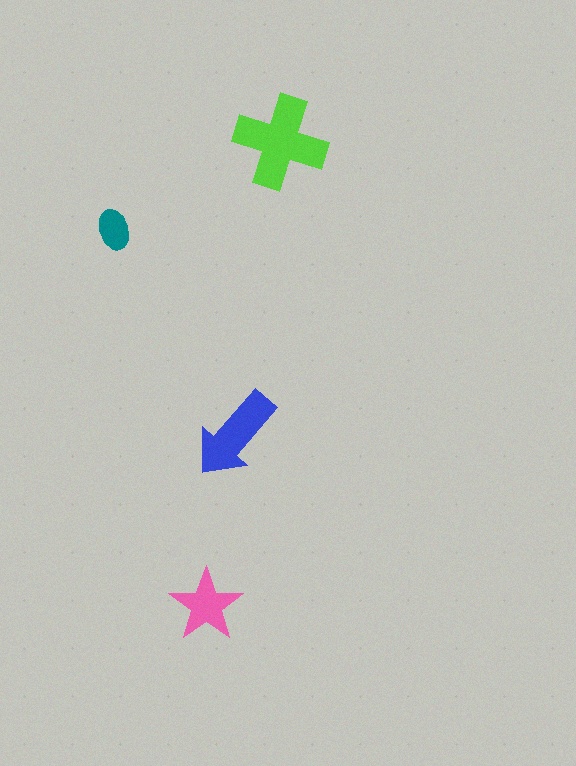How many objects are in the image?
There are 4 objects in the image.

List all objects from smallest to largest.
The teal ellipse, the pink star, the blue arrow, the lime cross.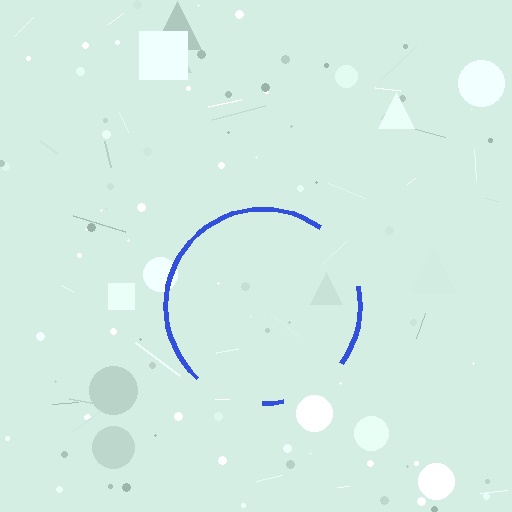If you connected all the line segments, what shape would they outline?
They would outline a circle.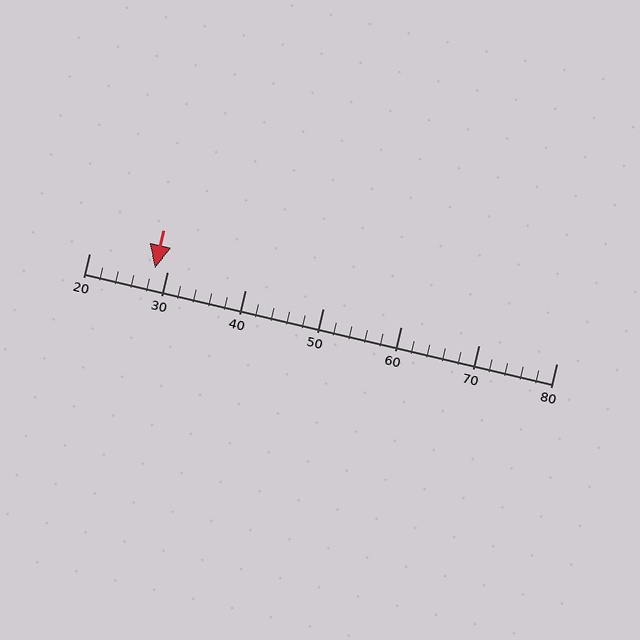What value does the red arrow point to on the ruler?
The red arrow points to approximately 28.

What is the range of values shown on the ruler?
The ruler shows values from 20 to 80.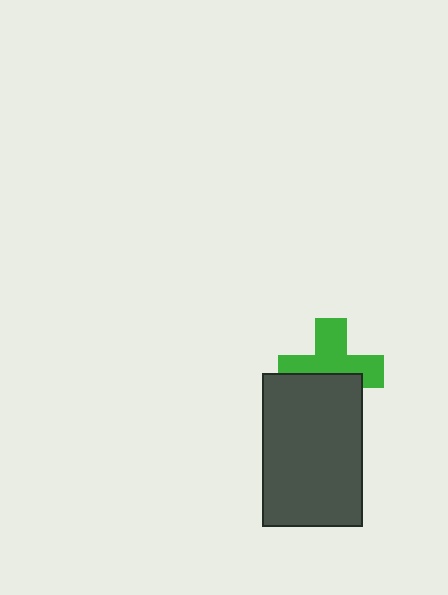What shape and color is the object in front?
The object in front is a dark gray rectangle.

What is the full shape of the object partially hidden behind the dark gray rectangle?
The partially hidden object is a green cross.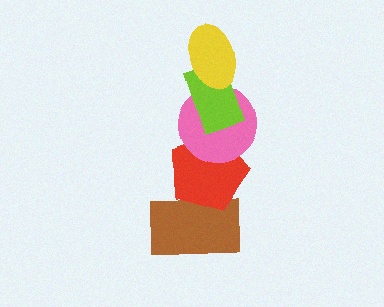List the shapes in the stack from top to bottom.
From top to bottom: the yellow ellipse, the lime rectangle, the pink circle, the red pentagon, the brown rectangle.